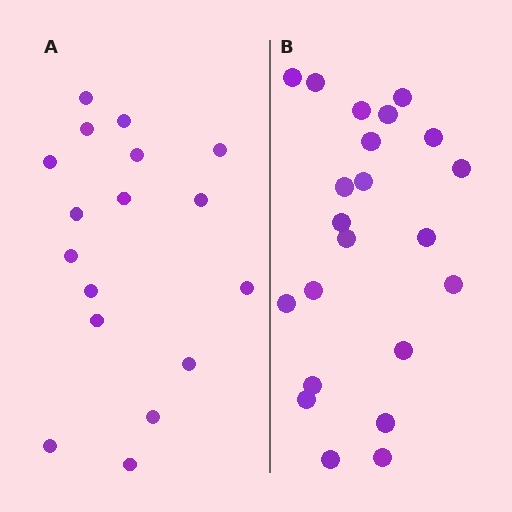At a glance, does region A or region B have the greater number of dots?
Region B (the right region) has more dots.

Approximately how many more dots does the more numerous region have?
Region B has about 5 more dots than region A.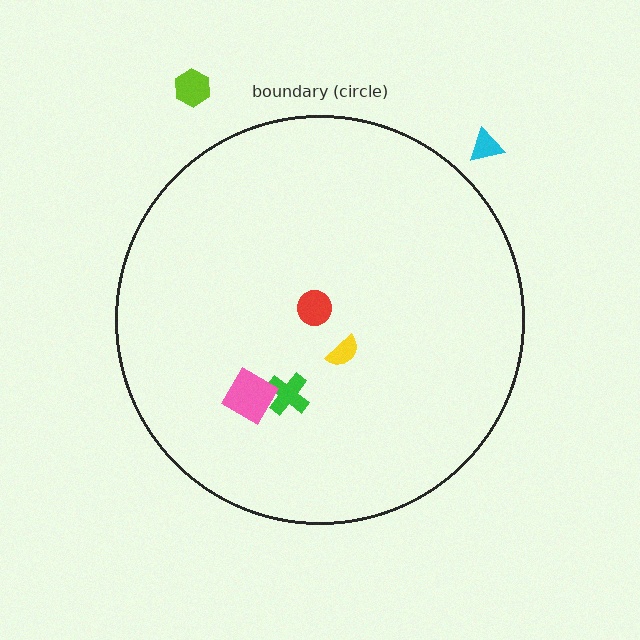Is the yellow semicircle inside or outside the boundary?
Inside.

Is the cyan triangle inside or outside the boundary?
Outside.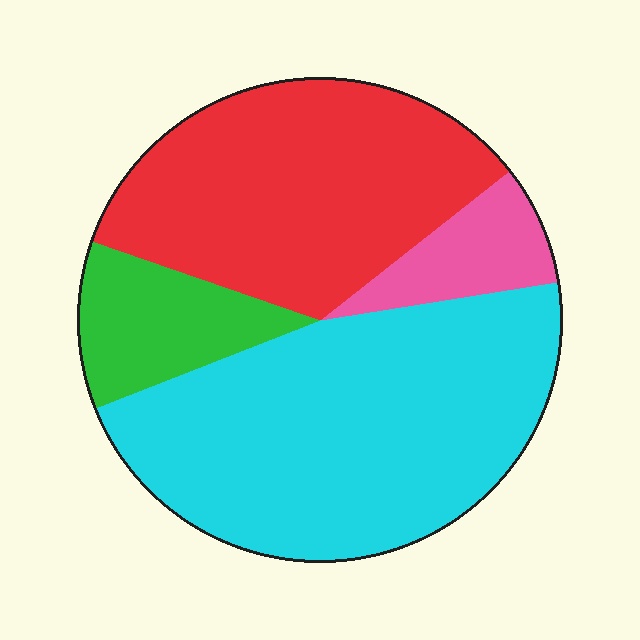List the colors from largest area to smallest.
From largest to smallest: cyan, red, green, pink.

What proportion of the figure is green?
Green takes up less than a sixth of the figure.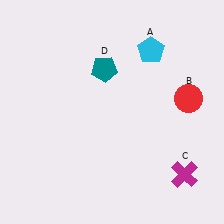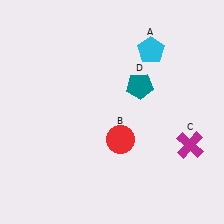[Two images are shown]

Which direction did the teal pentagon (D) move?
The teal pentagon (D) moved right.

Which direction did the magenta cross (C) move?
The magenta cross (C) moved up.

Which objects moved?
The objects that moved are: the red circle (B), the magenta cross (C), the teal pentagon (D).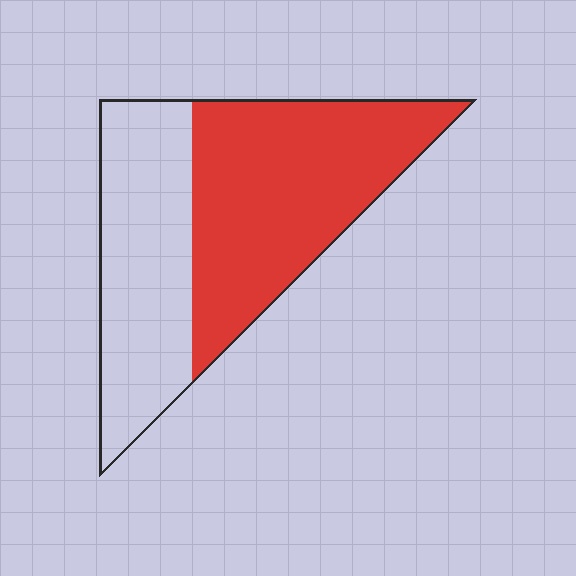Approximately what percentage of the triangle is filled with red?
Approximately 55%.